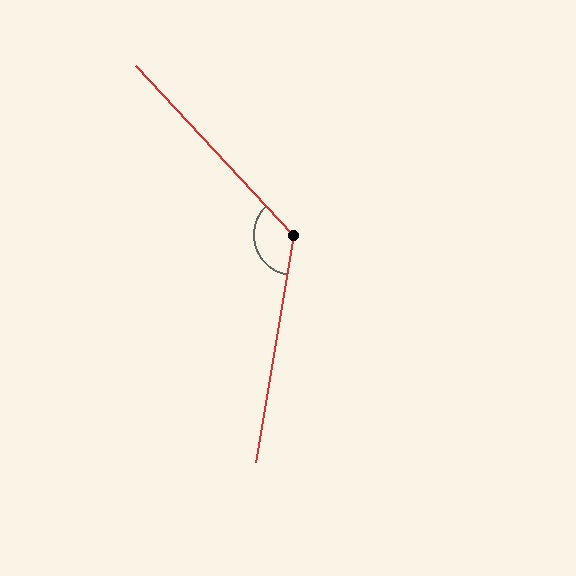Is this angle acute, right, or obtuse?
It is obtuse.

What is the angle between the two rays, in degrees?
Approximately 127 degrees.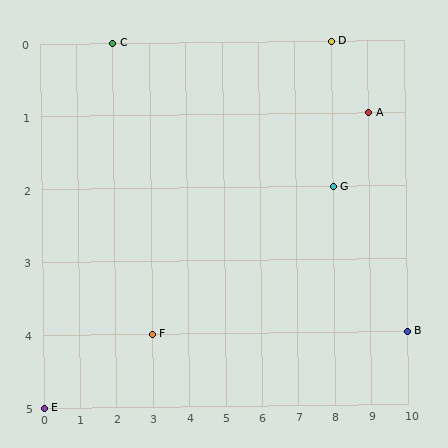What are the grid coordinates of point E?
Point E is at grid coordinates (0, 5).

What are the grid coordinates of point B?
Point B is at grid coordinates (10, 4).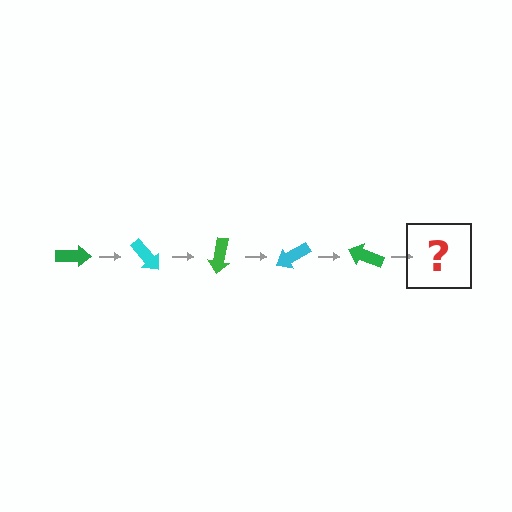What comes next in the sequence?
The next element should be a cyan arrow, rotated 250 degrees from the start.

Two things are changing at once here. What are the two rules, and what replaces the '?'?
The two rules are that it rotates 50 degrees each step and the color cycles through green and cyan. The '?' should be a cyan arrow, rotated 250 degrees from the start.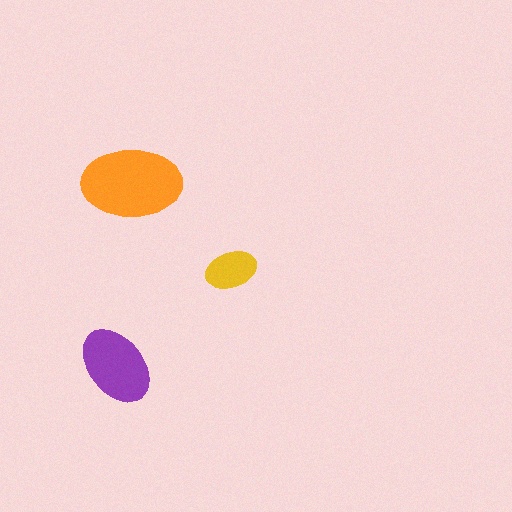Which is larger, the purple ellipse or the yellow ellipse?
The purple one.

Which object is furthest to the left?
The purple ellipse is leftmost.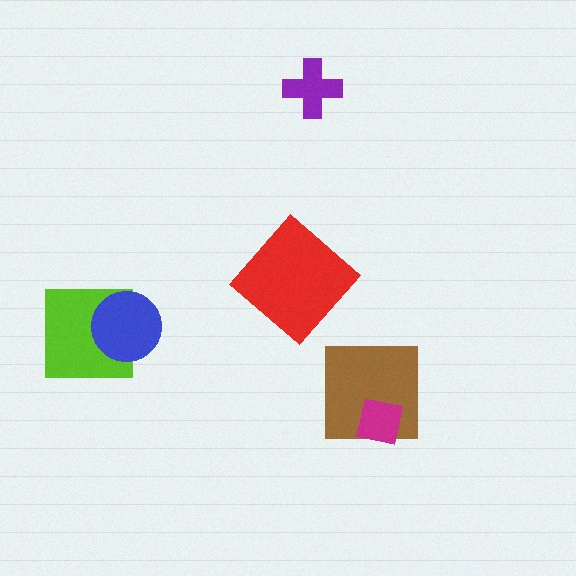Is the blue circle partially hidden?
No, no other shape covers it.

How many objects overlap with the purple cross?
0 objects overlap with the purple cross.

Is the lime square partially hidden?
Yes, it is partially covered by another shape.